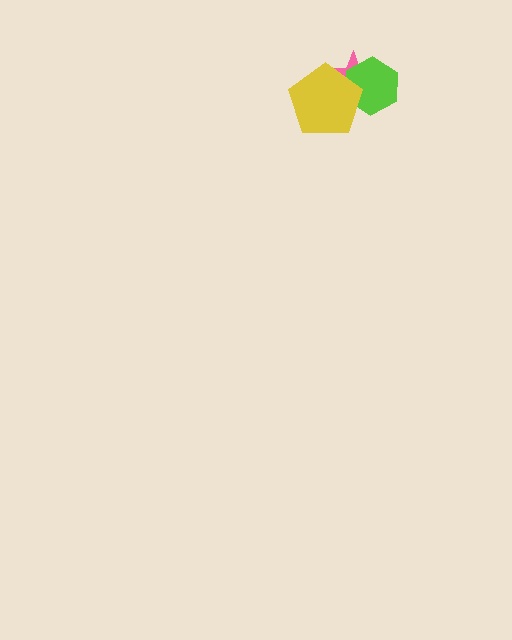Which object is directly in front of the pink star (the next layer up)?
The lime hexagon is directly in front of the pink star.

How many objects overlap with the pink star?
2 objects overlap with the pink star.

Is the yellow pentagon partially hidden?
No, no other shape covers it.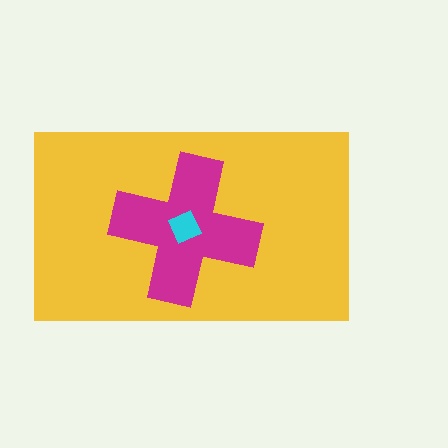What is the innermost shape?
The cyan square.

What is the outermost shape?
The yellow rectangle.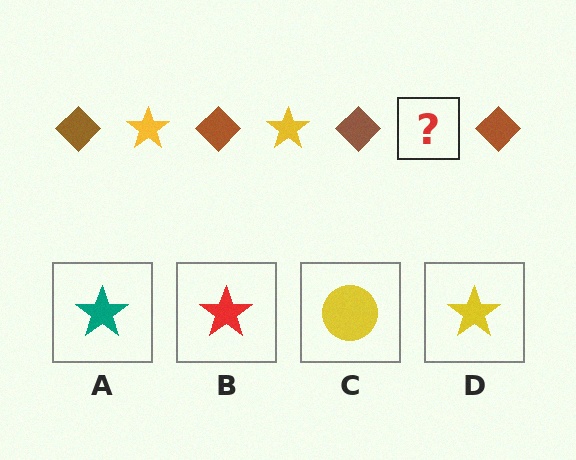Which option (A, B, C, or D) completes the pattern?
D.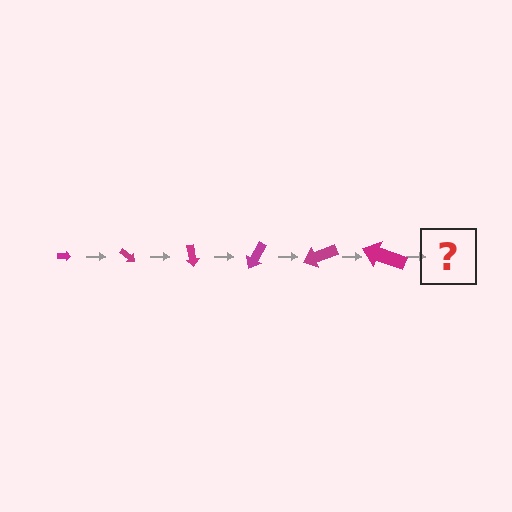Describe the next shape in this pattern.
It should be an arrow, larger than the previous one and rotated 240 degrees from the start.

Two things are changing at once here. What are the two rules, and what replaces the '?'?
The two rules are that the arrow grows larger each step and it rotates 40 degrees each step. The '?' should be an arrow, larger than the previous one and rotated 240 degrees from the start.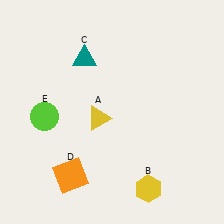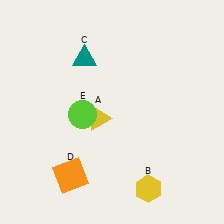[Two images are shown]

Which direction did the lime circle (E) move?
The lime circle (E) moved right.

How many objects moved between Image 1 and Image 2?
1 object moved between the two images.